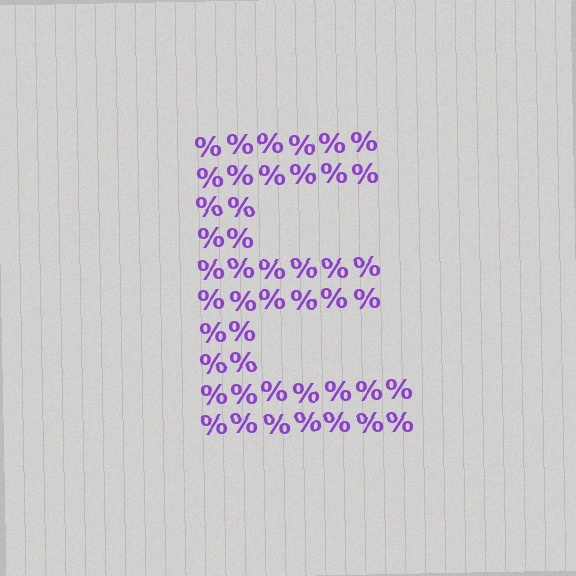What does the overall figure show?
The overall figure shows the letter E.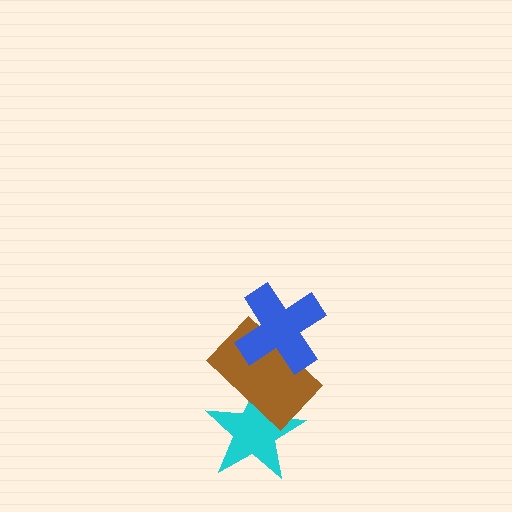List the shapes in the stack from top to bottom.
From top to bottom: the blue cross, the brown rectangle, the cyan star.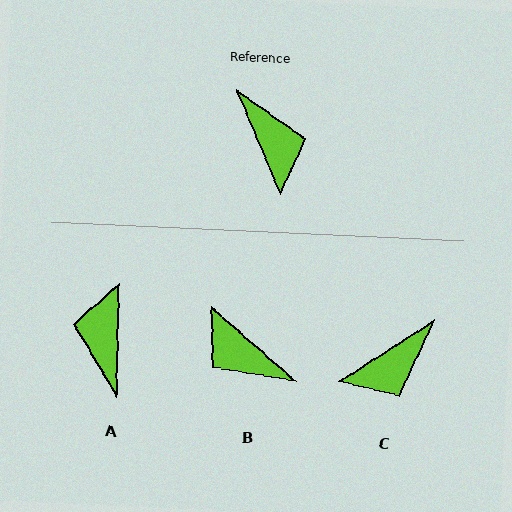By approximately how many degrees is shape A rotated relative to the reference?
Approximately 156 degrees counter-clockwise.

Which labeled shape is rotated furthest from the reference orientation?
A, about 156 degrees away.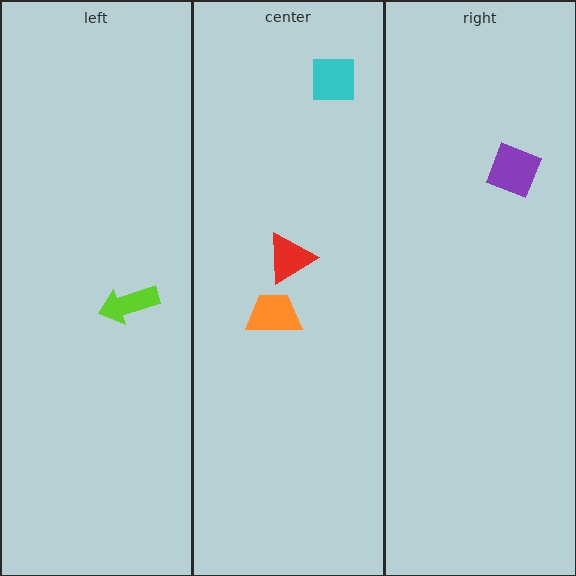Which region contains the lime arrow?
The left region.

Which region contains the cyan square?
The center region.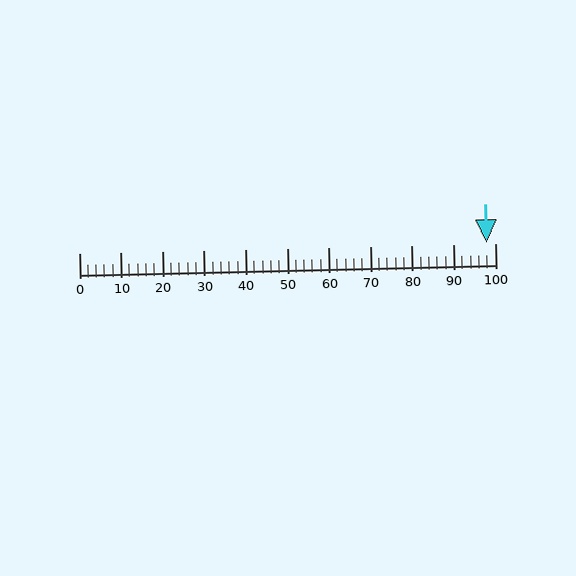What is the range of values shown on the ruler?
The ruler shows values from 0 to 100.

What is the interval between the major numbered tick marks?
The major tick marks are spaced 10 units apart.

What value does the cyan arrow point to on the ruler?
The cyan arrow points to approximately 98.